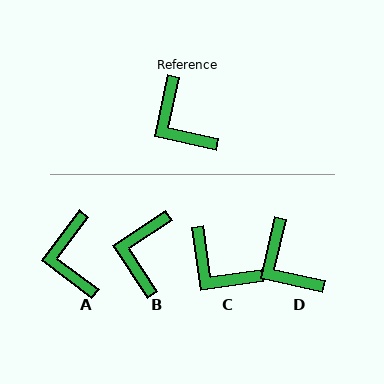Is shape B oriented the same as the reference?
No, it is off by about 44 degrees.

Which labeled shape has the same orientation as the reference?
D.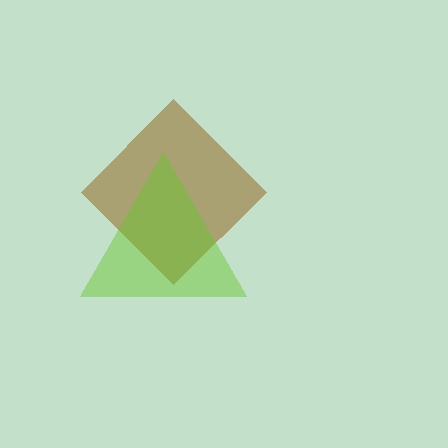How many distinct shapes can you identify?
There are 2 distinct shapes: a brown diamond, a lime triangle.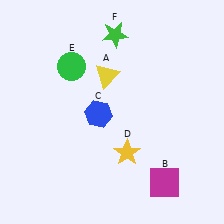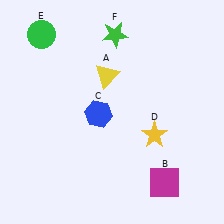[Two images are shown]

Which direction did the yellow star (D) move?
The yellow star (D) moved right.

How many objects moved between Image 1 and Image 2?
2 objects moved between the two images.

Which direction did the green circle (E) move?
The green circle (E) moved up.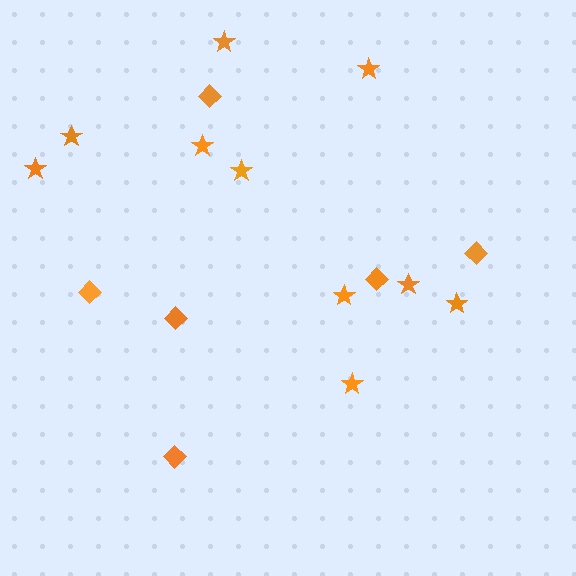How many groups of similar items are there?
There are 2 groups: one group of diamonds (6) and one group of stars (10).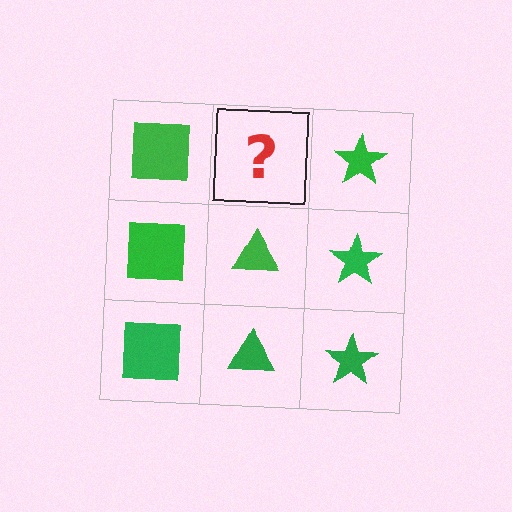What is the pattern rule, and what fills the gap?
The rule is that each column has a consistent shape. The gap should be filled with a green triangle.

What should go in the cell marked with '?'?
The missing cell should contain a green triangle.